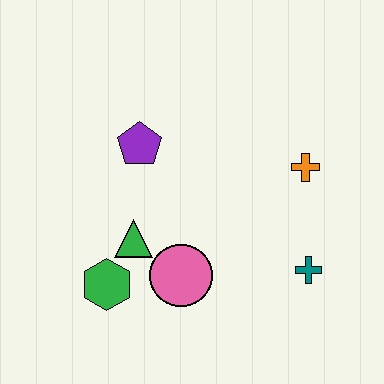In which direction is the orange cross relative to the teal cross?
The orange cross is above the teal cross.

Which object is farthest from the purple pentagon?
The teal cross is farthest from the purple pentagon.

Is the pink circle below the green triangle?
Yes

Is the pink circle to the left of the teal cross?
Yes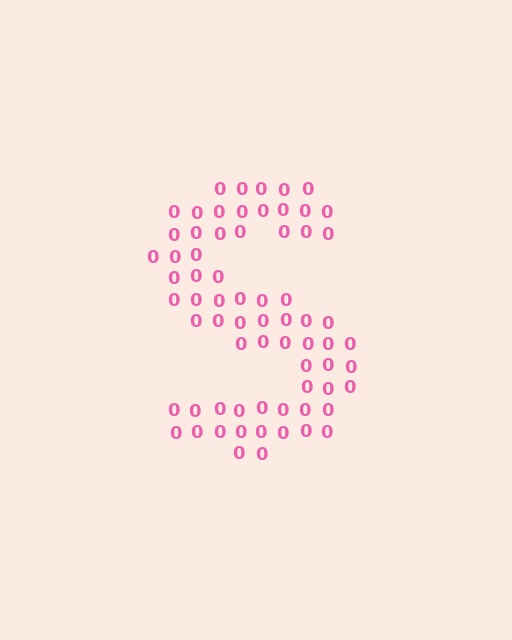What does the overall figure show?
The overall figure shows the letter S.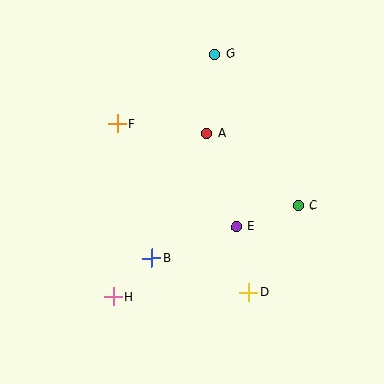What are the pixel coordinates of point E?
Point E is at (237, 227).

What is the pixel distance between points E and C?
The distance between E and C is 65 pixels.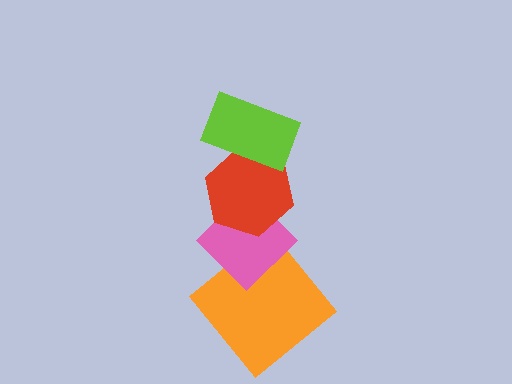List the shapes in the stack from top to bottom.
From top to bottom: the lime rectangle, the red hexagon, the pink diamond, the orange diamond.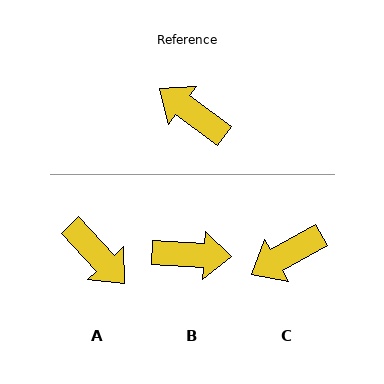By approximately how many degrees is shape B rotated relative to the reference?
Approximately 147 degrees clockwise.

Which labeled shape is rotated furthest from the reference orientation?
A, about 169 degrees away.